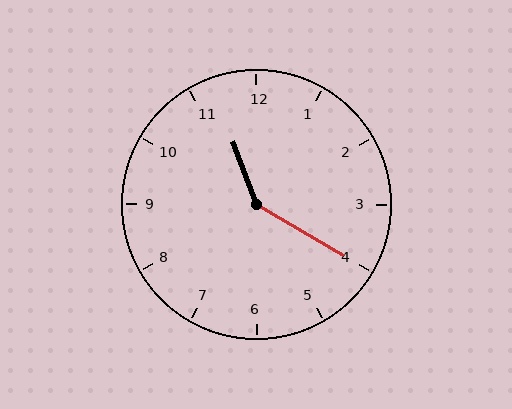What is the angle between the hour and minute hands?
Approximately 140 degrees.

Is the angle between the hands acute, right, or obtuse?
It is obtuse.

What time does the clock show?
11:20.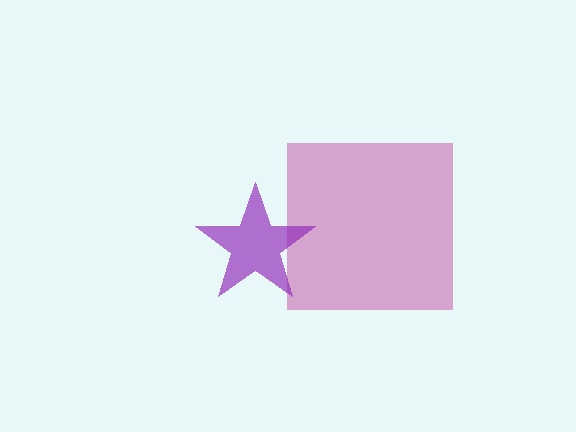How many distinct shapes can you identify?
There are 2 distinct shapes: a magenta square, a purple star.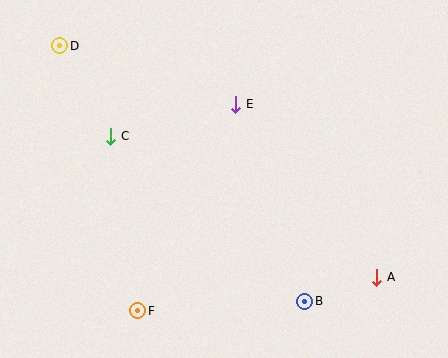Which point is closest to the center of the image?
Point E at (236, 104) is closest to the center.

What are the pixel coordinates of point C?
Point C is at (111, 136).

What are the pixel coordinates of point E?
Point E is at (236, 104).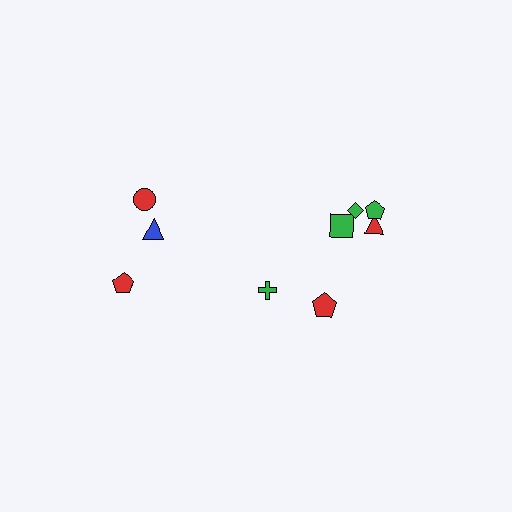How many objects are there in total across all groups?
There are 9 objects.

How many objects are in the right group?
There are 6 objects.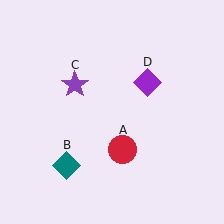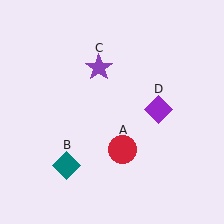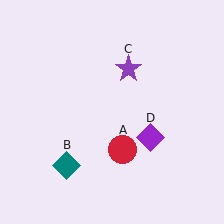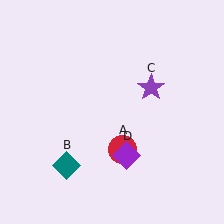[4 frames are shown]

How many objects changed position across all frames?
2 objects changed position: purple star (object C), purple diamond (object D).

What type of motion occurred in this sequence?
The purple star (object C), purple diamond (object D) rotated clockwise around the center of the scene.